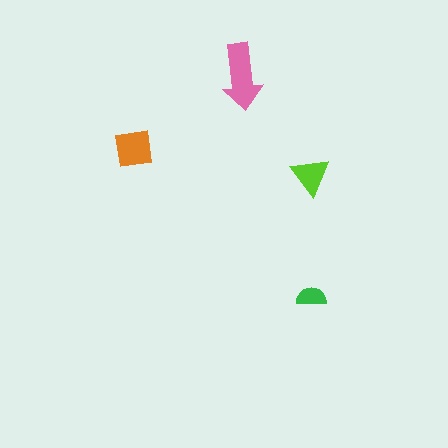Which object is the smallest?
The green semicircle.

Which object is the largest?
The pink arrow.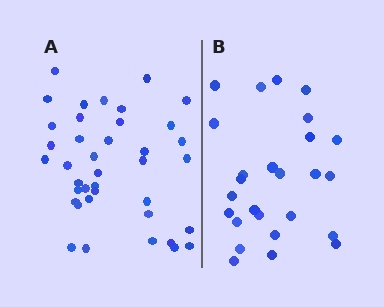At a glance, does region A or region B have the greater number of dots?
Region A (the left region) has more dots.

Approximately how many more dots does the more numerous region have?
Region A has approximately 15 more dots than region B.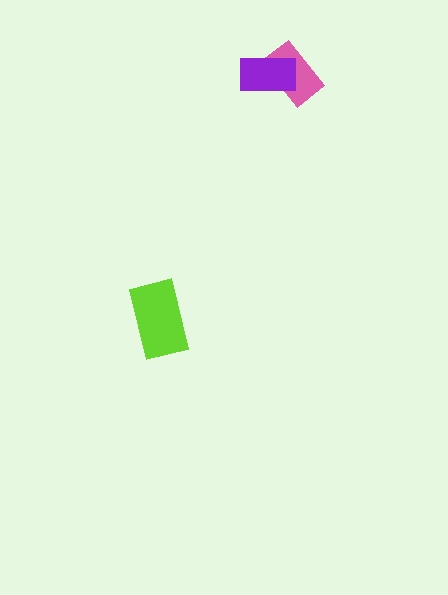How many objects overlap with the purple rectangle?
1 object overlaps with the purple rectangle.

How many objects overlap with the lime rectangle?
0 objects overlap with the lime rectangle.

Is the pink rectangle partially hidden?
Yes, it is partially covered by another shape.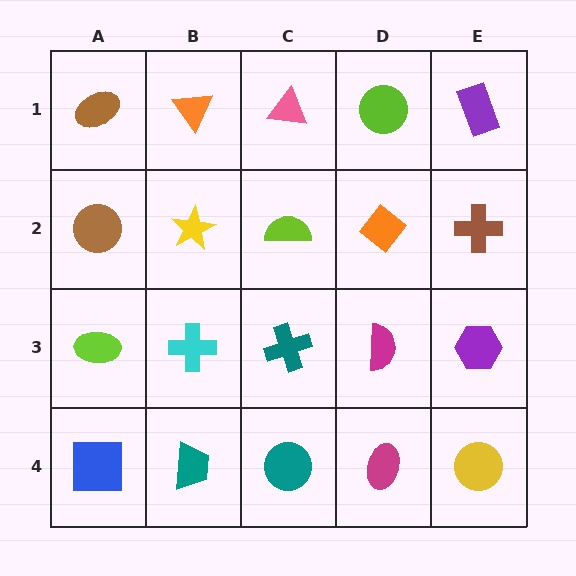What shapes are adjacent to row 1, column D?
An orange diamond (row 2, column D), a pink triangle (row 1, column C), a purple rectangle (row 1, column E).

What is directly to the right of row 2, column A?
A yellow star.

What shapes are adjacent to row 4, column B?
A cyan cross (row 3, column B), a blue square (row 4, column A), a teal circle (row 4, column C).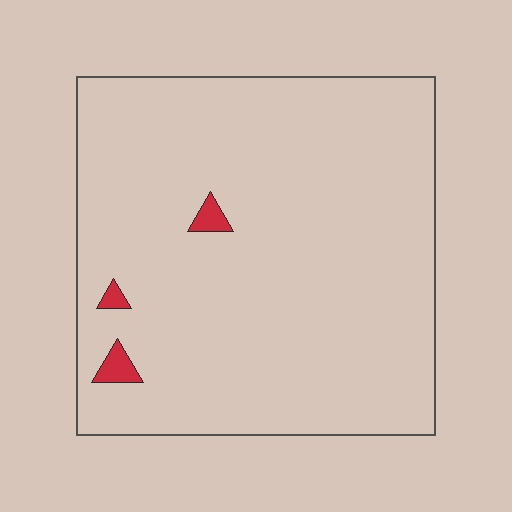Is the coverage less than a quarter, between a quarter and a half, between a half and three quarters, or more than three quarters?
Less than a quarter.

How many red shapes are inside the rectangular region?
3.